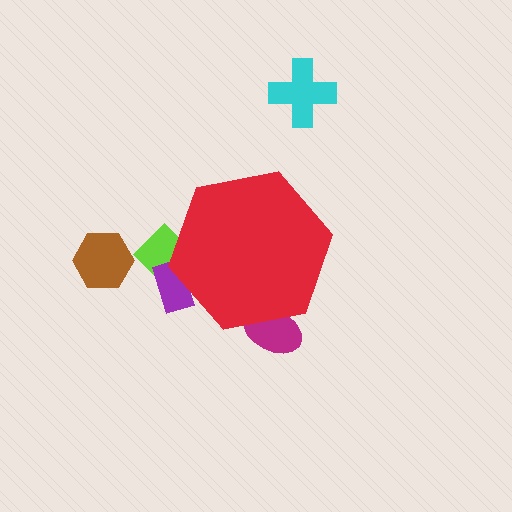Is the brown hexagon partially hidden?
No, the brown hexagon is fully visible.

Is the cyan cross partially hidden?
No, the cyan cross is fully visible.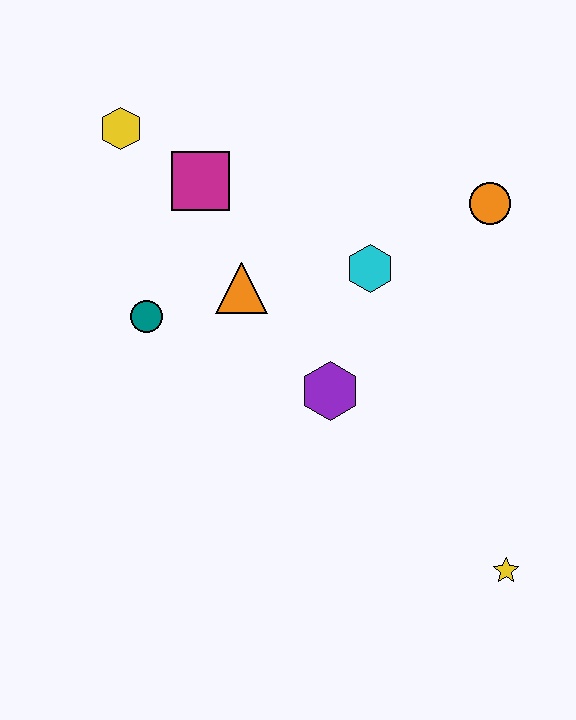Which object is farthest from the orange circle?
The yellow hexagon is farthest from the orange circle.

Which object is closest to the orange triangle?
The teal circle is closest to the orange triangle.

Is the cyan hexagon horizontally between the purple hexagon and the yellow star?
Yes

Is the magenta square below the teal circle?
No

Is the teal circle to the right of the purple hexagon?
No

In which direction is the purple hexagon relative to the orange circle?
The purple hexagon is below the orange circle.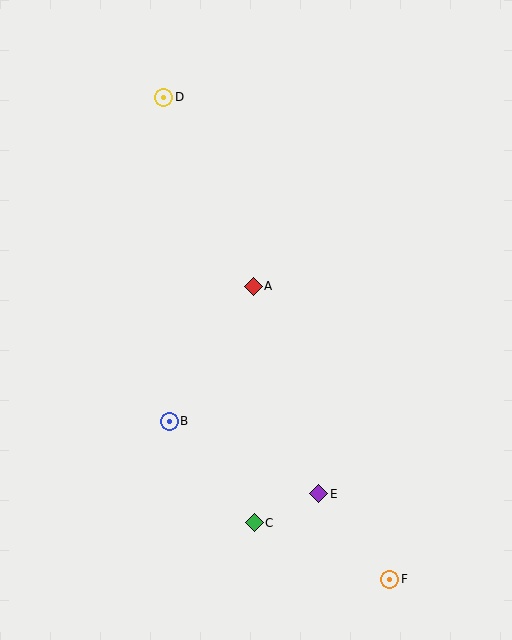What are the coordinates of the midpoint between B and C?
The midpoint between B and C is at (212, 472).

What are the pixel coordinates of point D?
Point D is at (164, 97).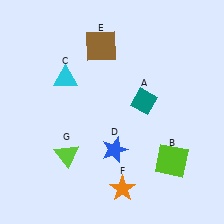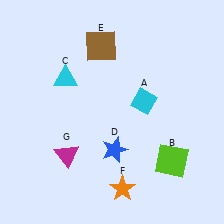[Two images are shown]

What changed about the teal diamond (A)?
In Image 1, A is teal. In Image 2, it changed to cyan.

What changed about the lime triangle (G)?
In Image 1, G is lime. In Image 2, it changed to magenta.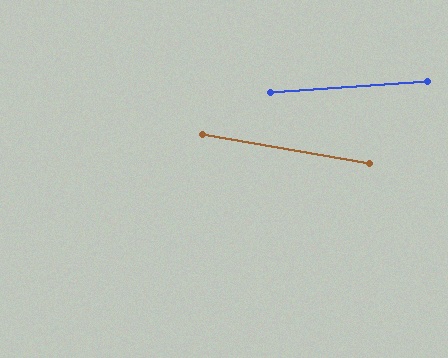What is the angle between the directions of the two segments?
Approximately 14 degrees.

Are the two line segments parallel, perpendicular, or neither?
Neither parallel nor perpendicular — they differ by about 14°.